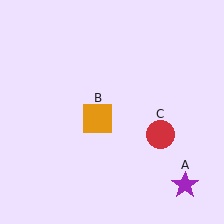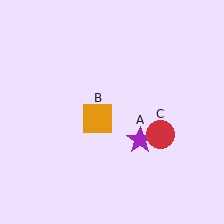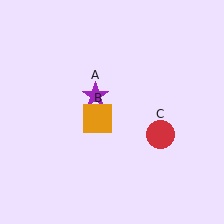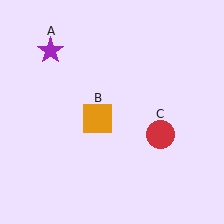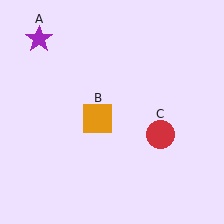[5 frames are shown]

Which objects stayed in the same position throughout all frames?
Orange square (object B) and red circle (object C) remained stationary.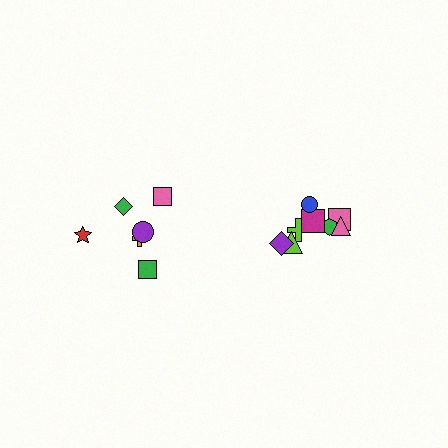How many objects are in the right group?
There are 8 objects.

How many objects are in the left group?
There are 6 objects.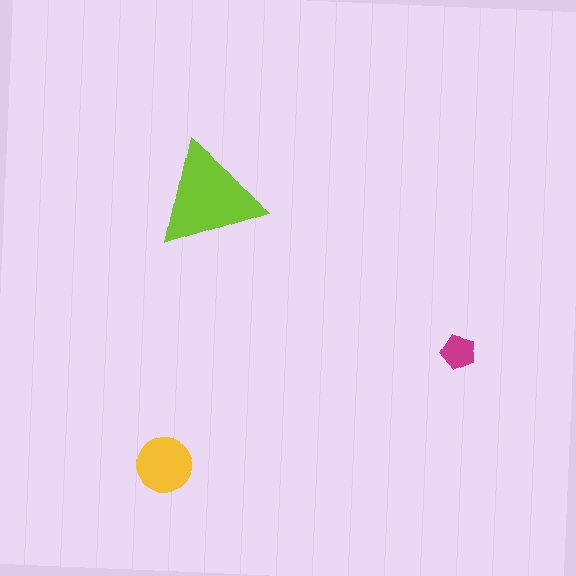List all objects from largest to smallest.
The lime triangle, the yellow circle, the magenta pentagon.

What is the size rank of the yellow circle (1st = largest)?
2nd.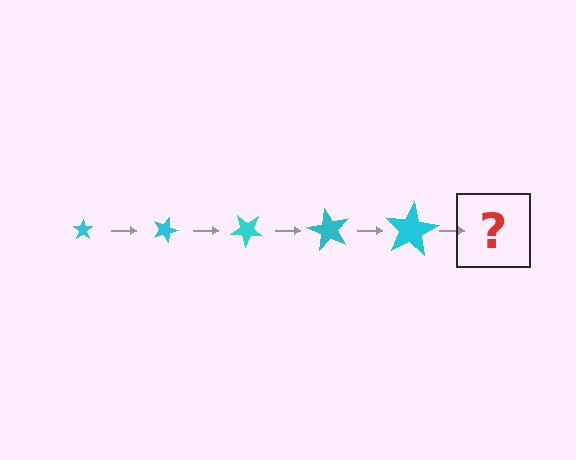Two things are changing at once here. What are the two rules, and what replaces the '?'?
The two rules are that the star grows larger each step and it rotates 20 degrees each step. The '?' should be a star, larger than the previous one and rotated 100 degrees from the start.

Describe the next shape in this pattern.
It should be a star, larger than the previous one and rotated 100 degrees from the start.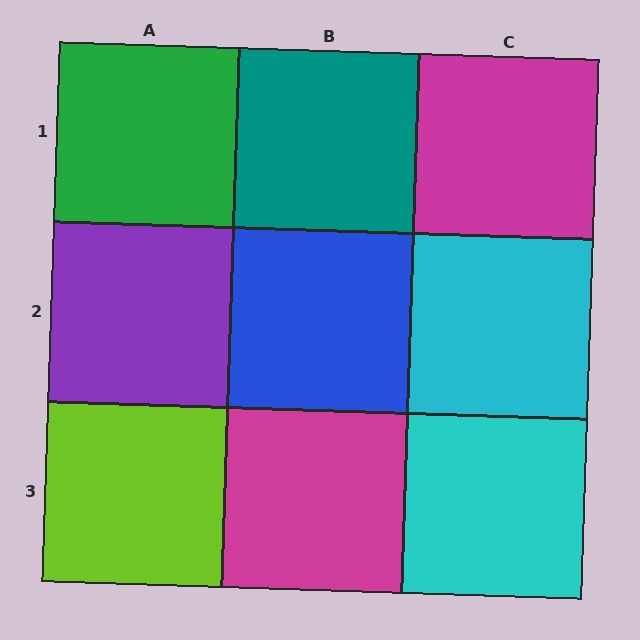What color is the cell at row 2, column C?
Cyan.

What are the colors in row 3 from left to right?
Lime, magenta, cyan.